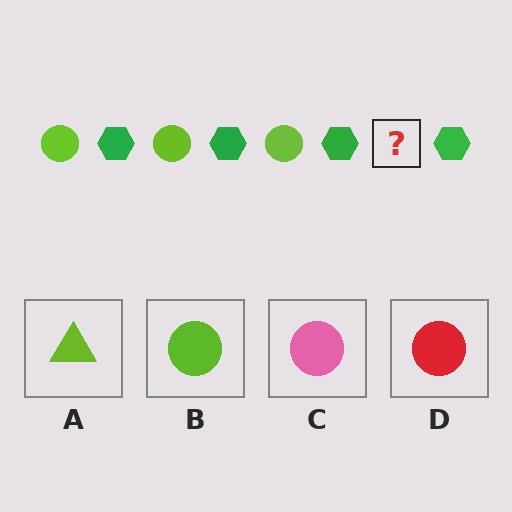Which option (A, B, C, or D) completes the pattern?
B.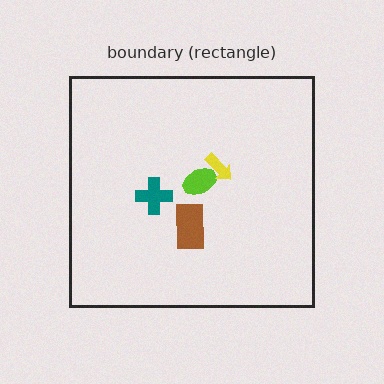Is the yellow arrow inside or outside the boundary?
Inside.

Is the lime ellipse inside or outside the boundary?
Inside.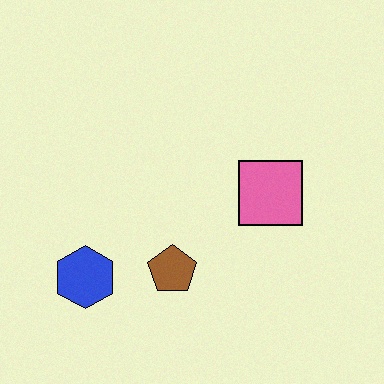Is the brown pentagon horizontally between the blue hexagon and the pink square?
Yes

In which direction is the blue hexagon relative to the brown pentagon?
The blue hexagon is to the left of the brown pentagon.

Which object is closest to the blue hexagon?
The brown pentagon is closest to the blue hexagon.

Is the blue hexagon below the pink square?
Yes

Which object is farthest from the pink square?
The blue hexagon is farthest from the pink square.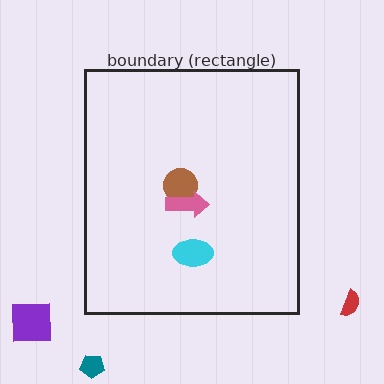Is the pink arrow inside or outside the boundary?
Inside.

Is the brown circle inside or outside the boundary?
Inside.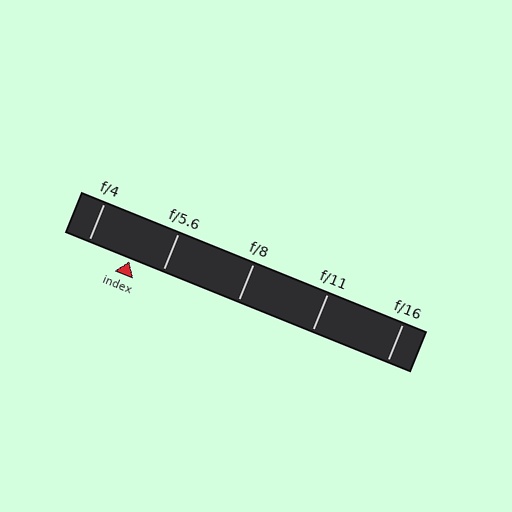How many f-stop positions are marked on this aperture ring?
There are 5 f-stop positions marked.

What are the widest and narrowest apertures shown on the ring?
The widest aperture shown is f/4 and the narrowest is f/16.